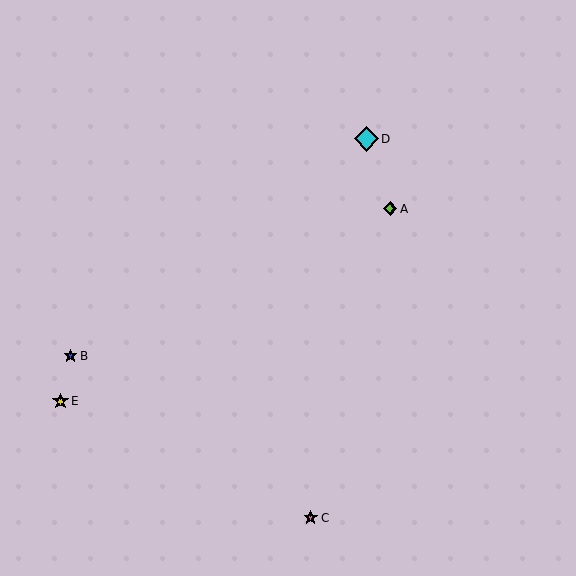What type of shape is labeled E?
Shape E is a yellow star.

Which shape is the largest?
The cyan diamond (labeled D) is the largest.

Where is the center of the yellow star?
The center of the yellow star is at (60, 401).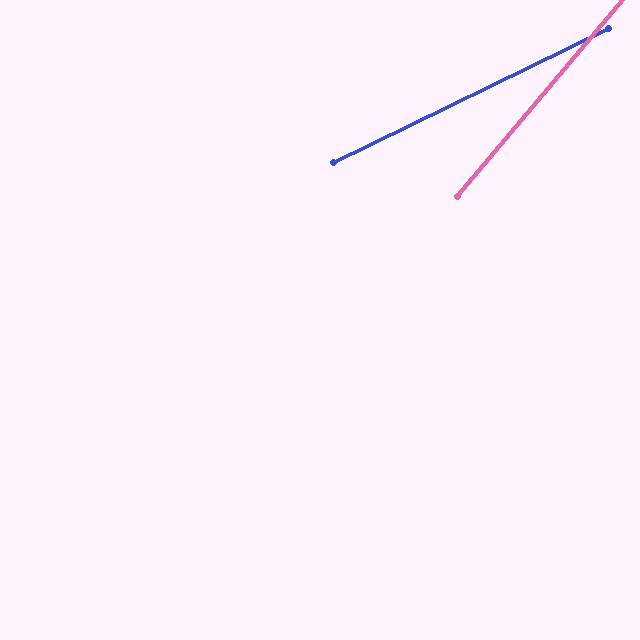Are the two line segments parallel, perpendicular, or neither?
Neither parallel nor perpendicular — they differ by about 24°.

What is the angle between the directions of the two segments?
Approximately 24 degrees.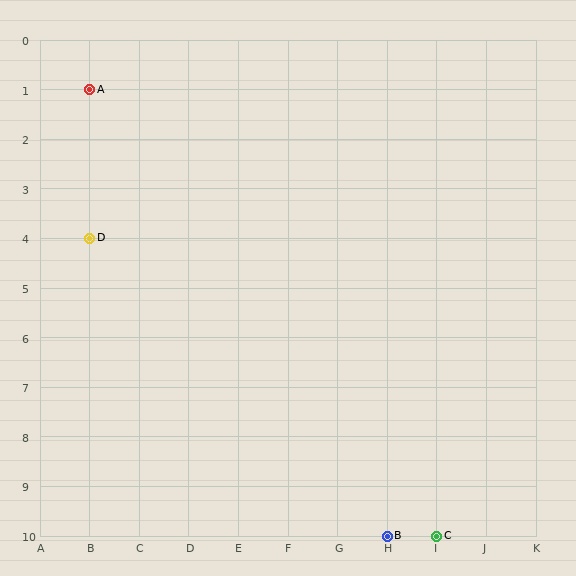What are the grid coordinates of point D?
Point D is at grid coordinates (B, 4).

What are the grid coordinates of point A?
Point A is at grid coordinates (B, 1).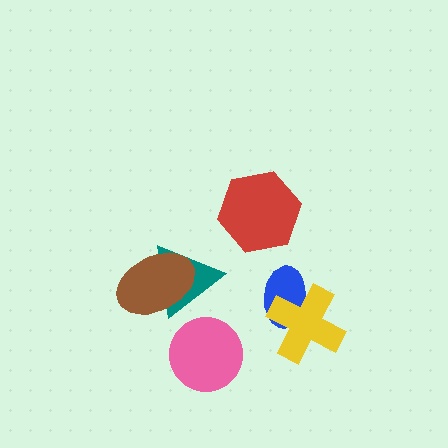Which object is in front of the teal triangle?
The brown ellipse is in front of the teal triangle.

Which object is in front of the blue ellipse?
The yellow cross is in front of the blue ellipse.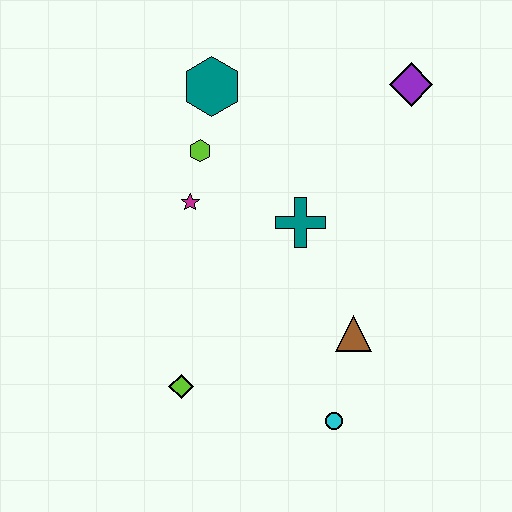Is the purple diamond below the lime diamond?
No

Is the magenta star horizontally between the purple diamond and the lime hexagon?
No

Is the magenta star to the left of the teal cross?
Yes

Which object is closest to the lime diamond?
The cyan circle is closest to the lime diamond.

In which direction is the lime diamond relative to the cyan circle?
The lime diamond is to the left of the cyan circle.